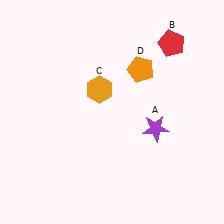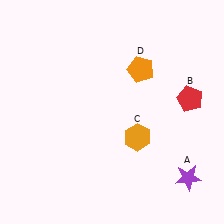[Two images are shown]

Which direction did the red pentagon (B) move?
The red pentagon (B) moved down.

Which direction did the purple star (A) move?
The purple star (A) moved down.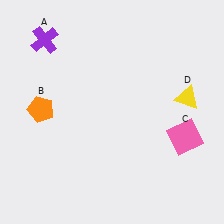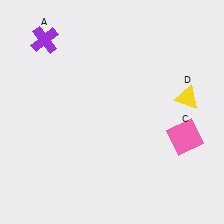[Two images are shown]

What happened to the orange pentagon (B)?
The orange pentagon (B) was removed in Image 2. It was in the top-left area of Image 1.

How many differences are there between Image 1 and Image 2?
There is 1 difference between the two images.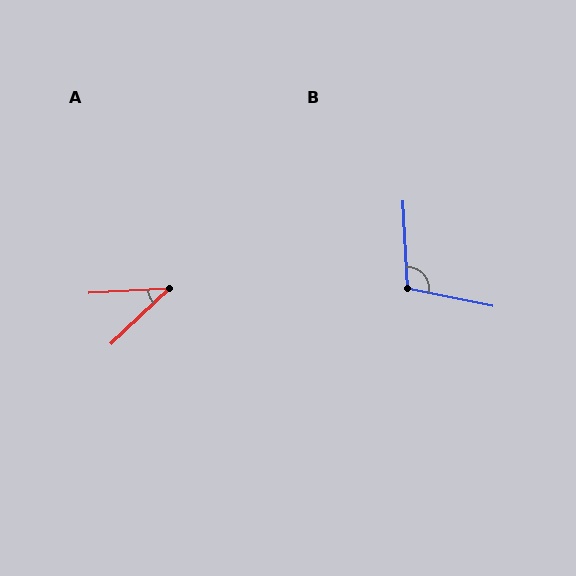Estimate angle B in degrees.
Approximately 104 degrees.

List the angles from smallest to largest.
A (40°), B (104°).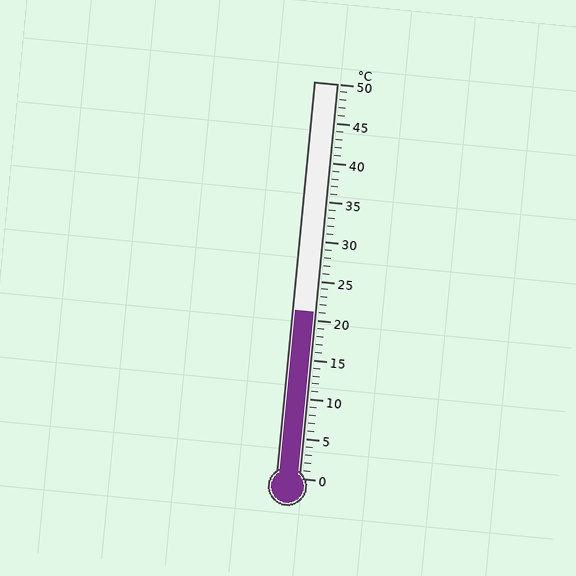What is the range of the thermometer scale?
The thermometer scale ranges from 0°C to 50°C.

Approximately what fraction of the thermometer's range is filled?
The thermometer is filled to approximately 40% of its range.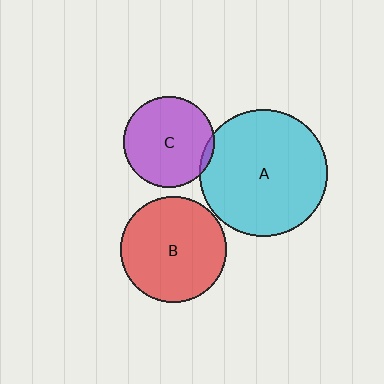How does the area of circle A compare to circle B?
Approximately 1.5 times.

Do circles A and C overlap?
Yes.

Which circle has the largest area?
Circle A (cyan).